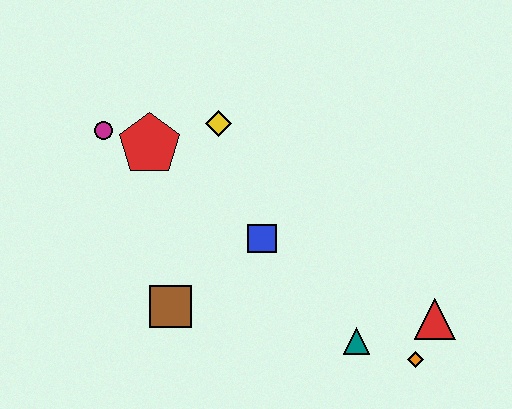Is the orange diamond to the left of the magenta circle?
No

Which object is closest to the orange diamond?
The red triangle is closest to the orange diamond.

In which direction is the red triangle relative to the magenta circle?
The red triangle is to the right of the magenta circle.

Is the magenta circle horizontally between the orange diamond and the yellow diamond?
No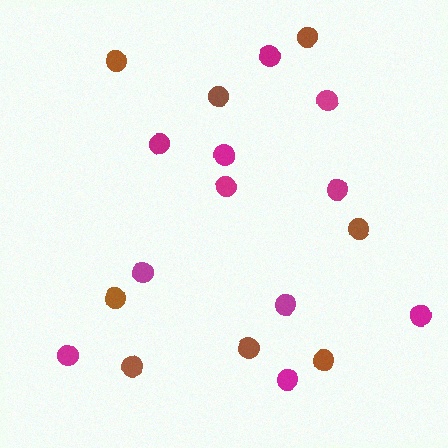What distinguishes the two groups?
There are 2 groups: one group of brown circles (8) and one group of magenta circles (11).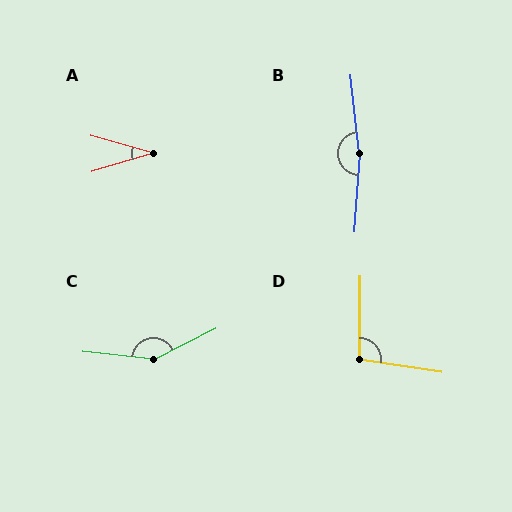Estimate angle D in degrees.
Approximately 99 degrees.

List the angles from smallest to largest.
A (32°), D (99°), C (147°), B (169°).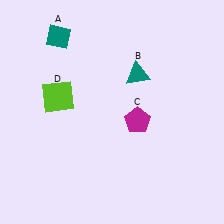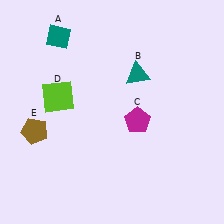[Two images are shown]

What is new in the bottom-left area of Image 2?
A brown pentagon (E) was added in the bottom-left area of Image 2.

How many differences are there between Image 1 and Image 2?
There is 1 difference between the two images.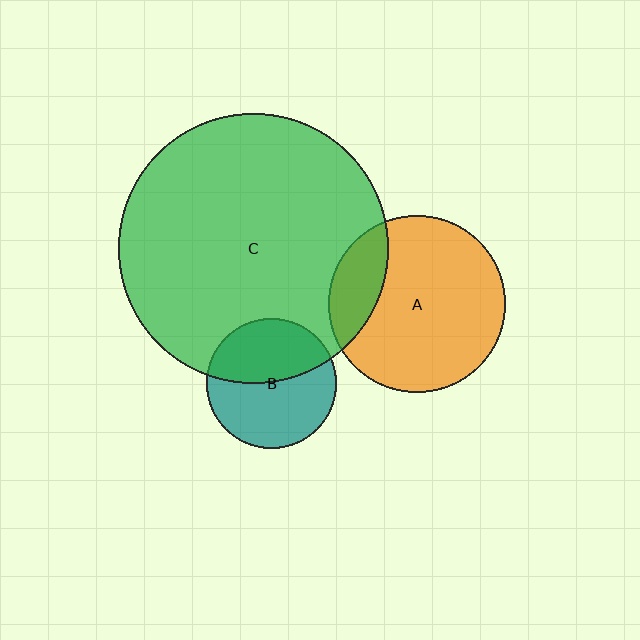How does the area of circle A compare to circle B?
Approximately 1.9 times.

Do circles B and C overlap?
Yes.